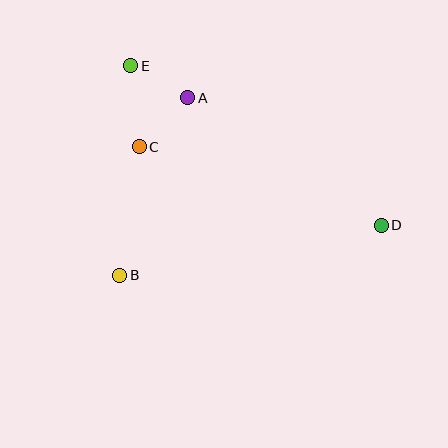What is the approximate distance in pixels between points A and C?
The distance between A and C is approximately 69 pixels.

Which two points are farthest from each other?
Points D and E are farthest from each other.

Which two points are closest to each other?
Points A and E are closest to each other.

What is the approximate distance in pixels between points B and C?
The distance between B and C is approximately 130 pixels.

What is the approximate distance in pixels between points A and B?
The distance between A and B is approximately 190 pixels.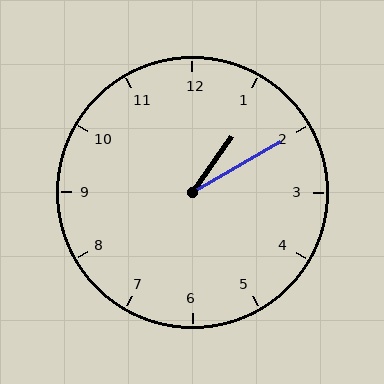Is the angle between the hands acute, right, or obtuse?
It is acute.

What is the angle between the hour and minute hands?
Approximately 25 degrees.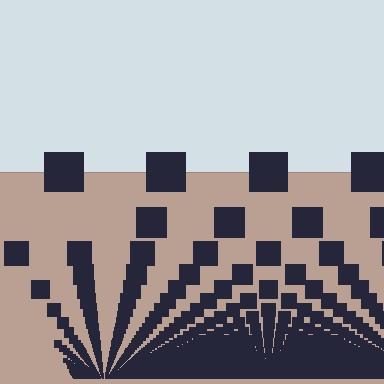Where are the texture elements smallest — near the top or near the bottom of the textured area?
Near the bottom.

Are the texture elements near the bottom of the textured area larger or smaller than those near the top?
Smaller. The gradient is inverted — elements near the bottom are smaller and denser.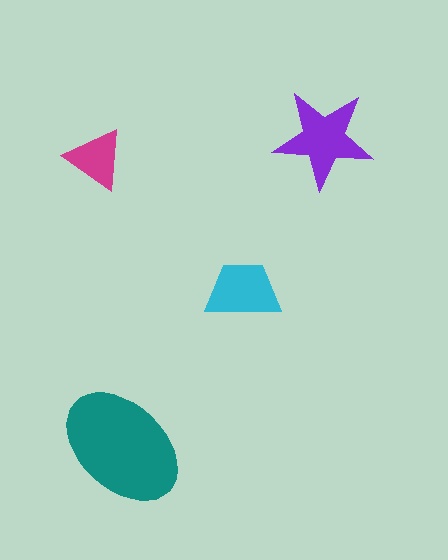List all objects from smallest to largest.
The magenta triangle, the cyan trapezoid, the purple star, the teal ellipse.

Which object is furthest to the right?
The purple star is rightmost.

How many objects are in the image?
There are 4 objects in the image.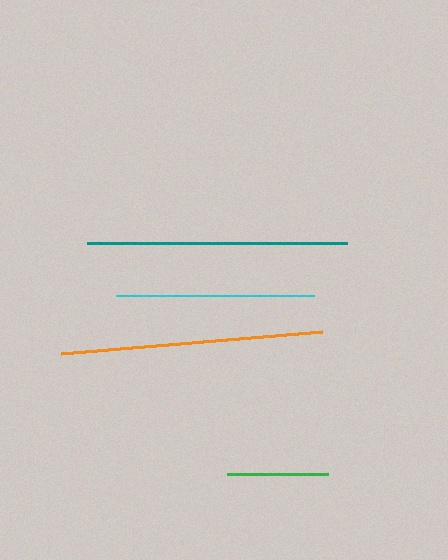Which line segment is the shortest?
The green line is the shortest at approximately 101 pixels.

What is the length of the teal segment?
The teal segment is approximately 261 pixels long.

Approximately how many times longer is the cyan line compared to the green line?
The cyan line is approximately 2.0 times the length of the green line.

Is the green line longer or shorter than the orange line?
The orange line is longer than the green line.